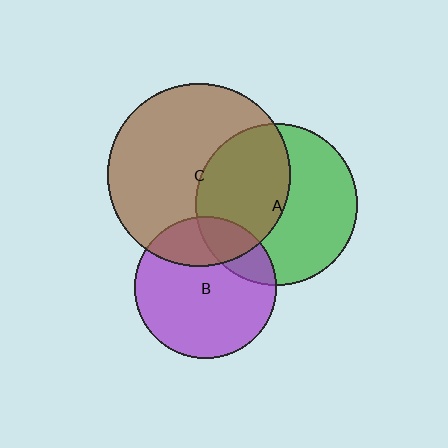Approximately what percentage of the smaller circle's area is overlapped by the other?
Approximately 25%.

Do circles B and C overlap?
Yes.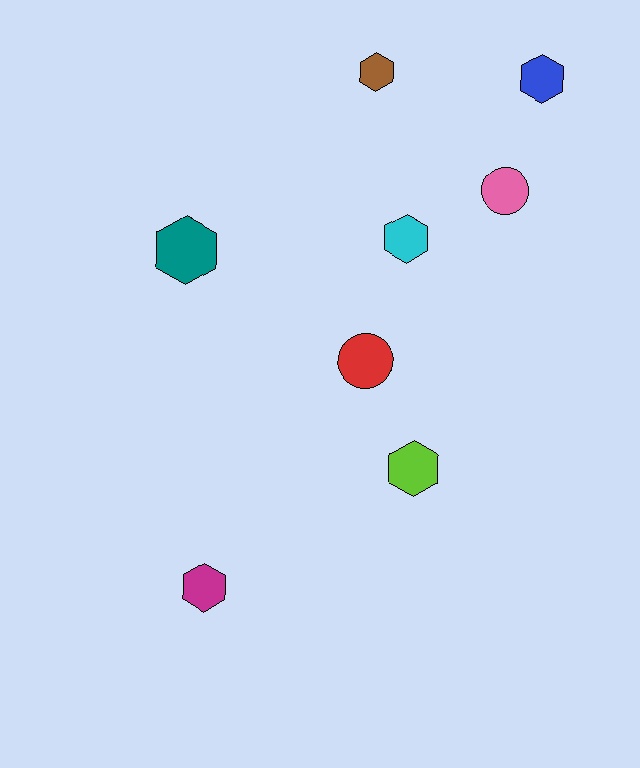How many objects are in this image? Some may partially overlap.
There are 8 objects.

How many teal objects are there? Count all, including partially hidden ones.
There is 1 teal object.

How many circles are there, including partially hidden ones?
There are 2 circles.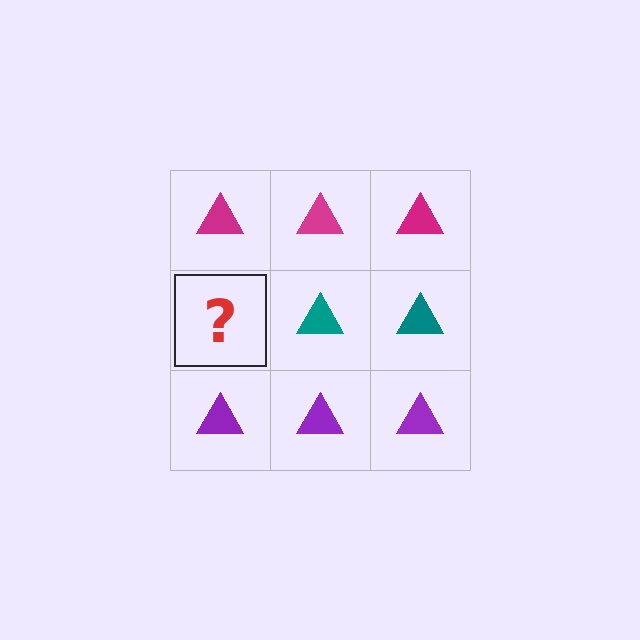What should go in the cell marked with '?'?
The missing cell should contain a teal triangle.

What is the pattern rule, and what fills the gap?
The rule is that each row has a consistent color. The gap should be filled with a teal triangle.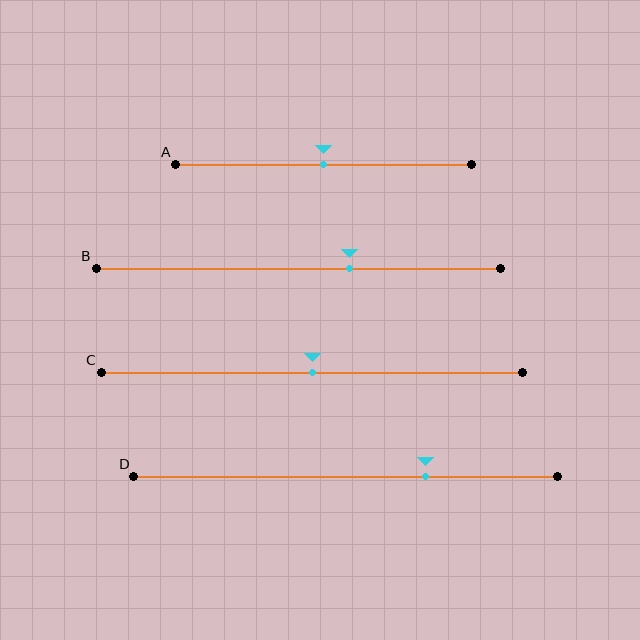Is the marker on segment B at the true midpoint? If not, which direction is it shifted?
No, the marker on segment B is shifted to the right by about 13% of the segment length.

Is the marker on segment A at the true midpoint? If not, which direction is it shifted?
Yes, the marker on segment A is at the true midpoint.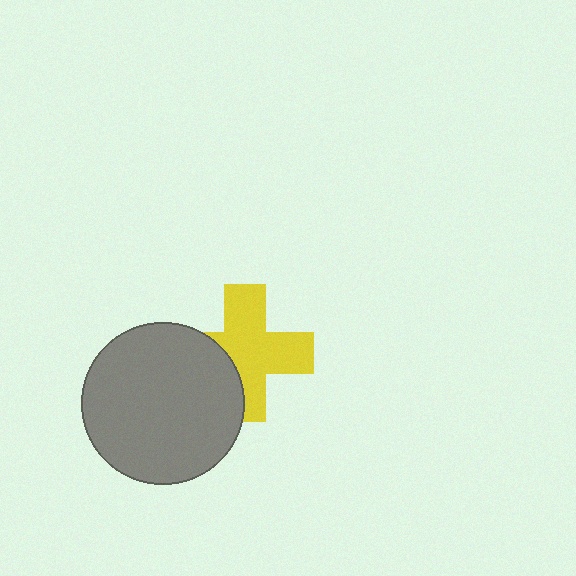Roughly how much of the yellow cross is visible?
Most of it is visible (roughly 70%).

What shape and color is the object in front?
The object in front is a gray circle.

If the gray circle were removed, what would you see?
You would see the complete yellow cross.